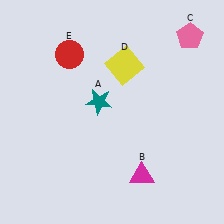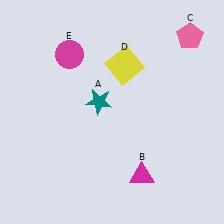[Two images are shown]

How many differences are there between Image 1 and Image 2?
There is 1 difference between the two images.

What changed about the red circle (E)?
In Image 1, E is red. In Image 2, it changed to magenta.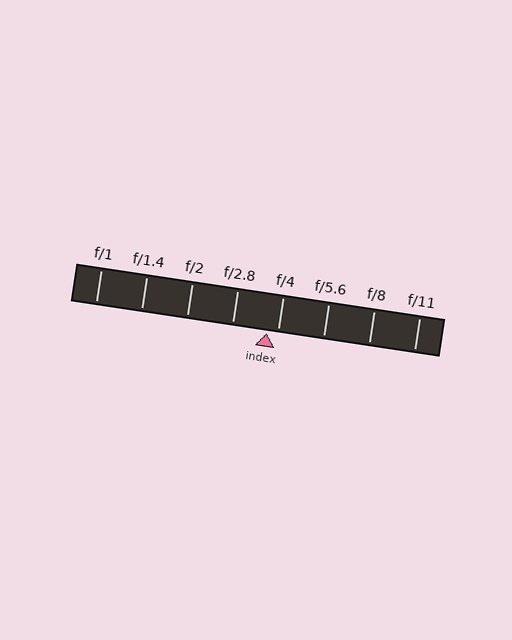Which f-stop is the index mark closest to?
The index mark is closest to f/4.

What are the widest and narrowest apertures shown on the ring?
The widest aperture shown is f/1 and the narrowest is f/11.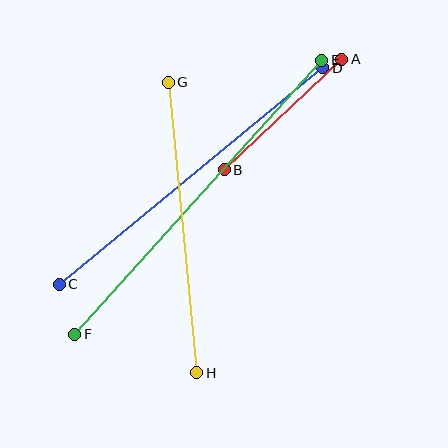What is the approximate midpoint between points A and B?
The midpoint is at approximately (283, 115) pixels.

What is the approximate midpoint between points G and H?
The midpoint is at approximately (182, 228) pixels.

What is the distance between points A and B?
The distance is approximately 161 pixels.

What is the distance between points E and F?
The distance is approximately 369 pixels.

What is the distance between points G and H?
The distance is approximately 292 pixels.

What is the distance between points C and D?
The distance is approximately 341 pixels.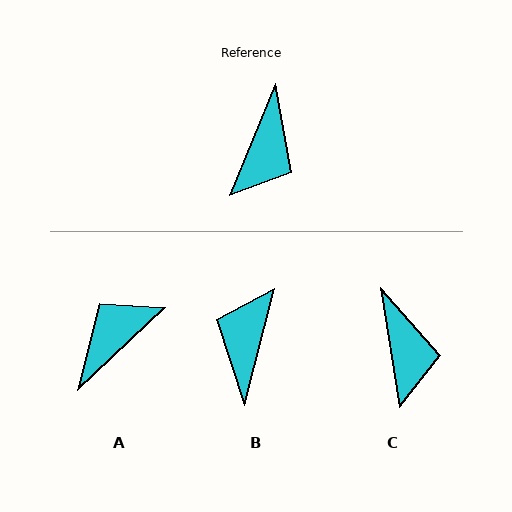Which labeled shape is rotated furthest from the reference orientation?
B, about 172 degrees away.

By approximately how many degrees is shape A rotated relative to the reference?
Approximately 156 degrees counter-clockwise.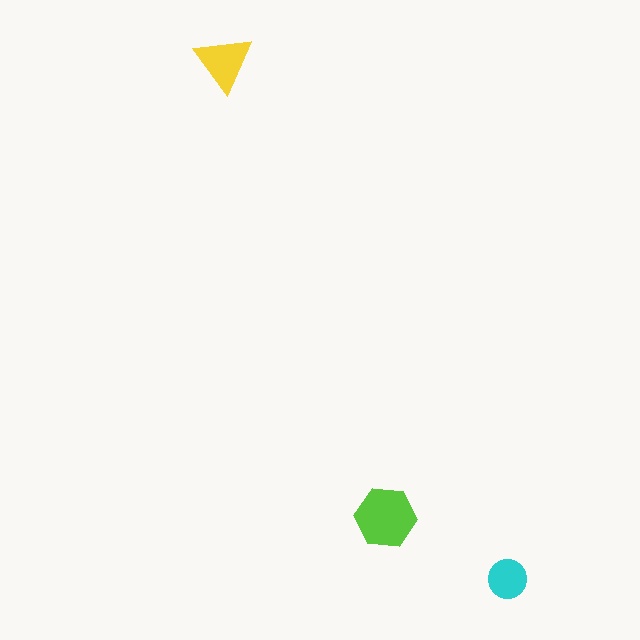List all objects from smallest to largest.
The cyan circle, the yellow triangle, the lime hexagon.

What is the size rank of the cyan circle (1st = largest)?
3rd.